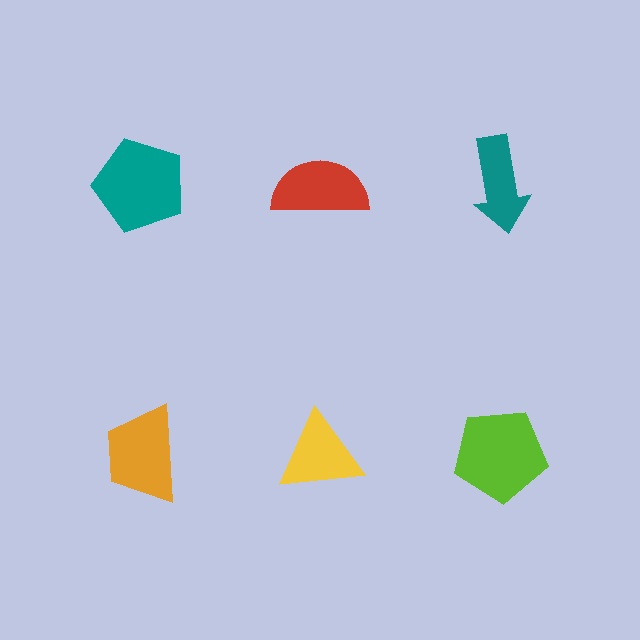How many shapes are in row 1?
3 shapes.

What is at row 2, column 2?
A yellow triangle.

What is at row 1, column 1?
A teal pentagon.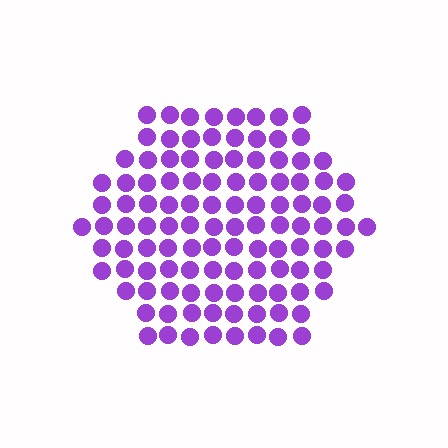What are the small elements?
The small elements are circles.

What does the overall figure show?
The overall figure shows a hexagon.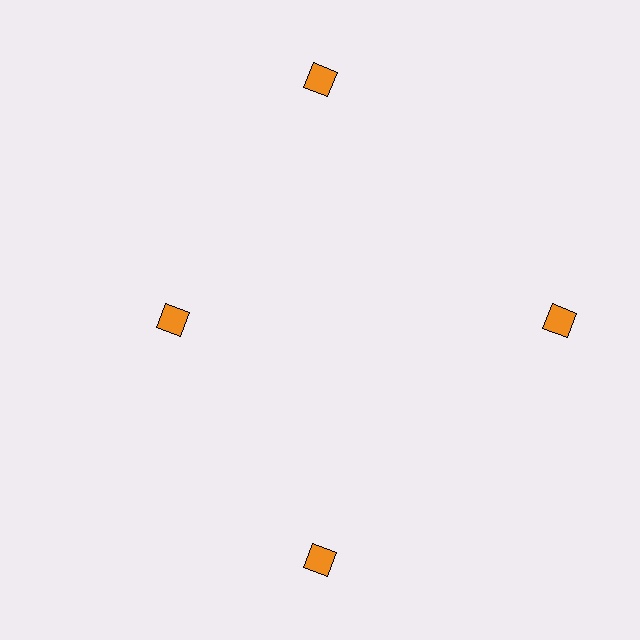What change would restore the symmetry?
The symmetry would be restored by moving it outward, back onto the ring so that all 4 squares sit at equal angles and equal distance from the center.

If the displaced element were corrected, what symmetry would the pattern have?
It would have 4-fold rotational symmetry — the pattern would map onto itself every 90 degrees.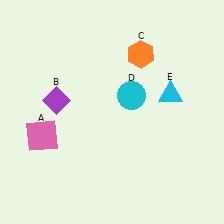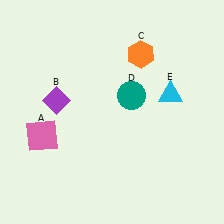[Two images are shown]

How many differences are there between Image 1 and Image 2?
There is 1 difference between the two images.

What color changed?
The circle (D) changed from cyan in Image 1 to teal in Image 2.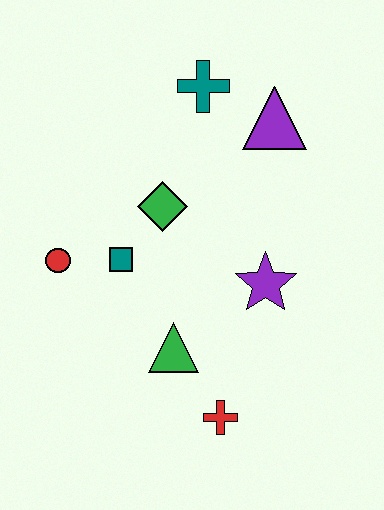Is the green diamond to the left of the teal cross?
Yes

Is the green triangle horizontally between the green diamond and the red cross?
Yes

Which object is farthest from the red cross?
The teal cross is farthest from the red cross.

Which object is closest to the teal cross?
The purple triangle is closest to the teal cross.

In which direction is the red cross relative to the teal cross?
The red cross is below the teal cross.